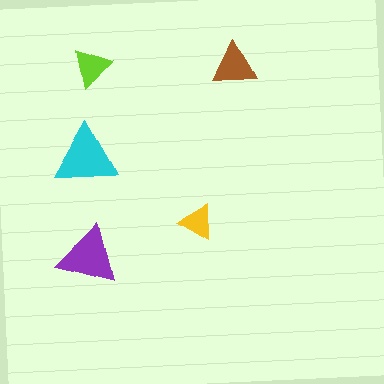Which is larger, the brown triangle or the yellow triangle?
The brown one.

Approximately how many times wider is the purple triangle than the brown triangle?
About 1.5 times wider.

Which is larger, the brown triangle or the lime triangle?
The brown one.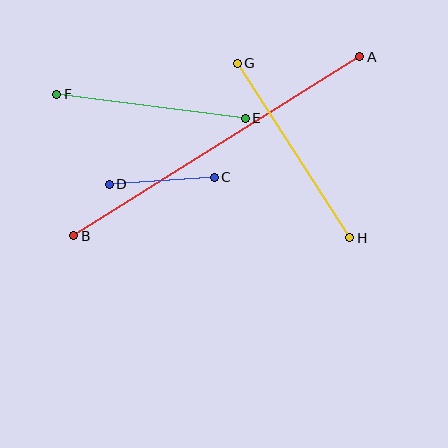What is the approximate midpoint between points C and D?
The midpoint is at approximately (162, 181) pixels.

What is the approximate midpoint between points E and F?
The midpoint is at approximately (151, 106) pixels.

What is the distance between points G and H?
The distance is approximately 208 pixels.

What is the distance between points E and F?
The distance is approximately 190 pixels.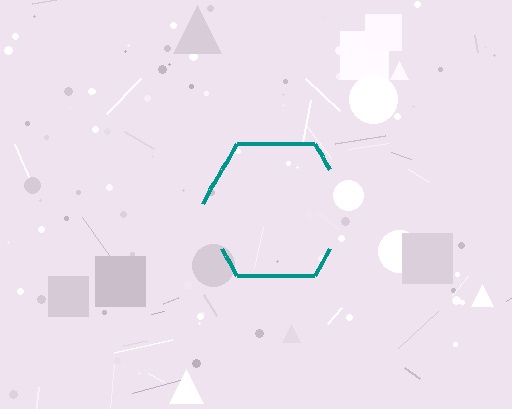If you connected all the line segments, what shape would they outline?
They would outline a hexagon.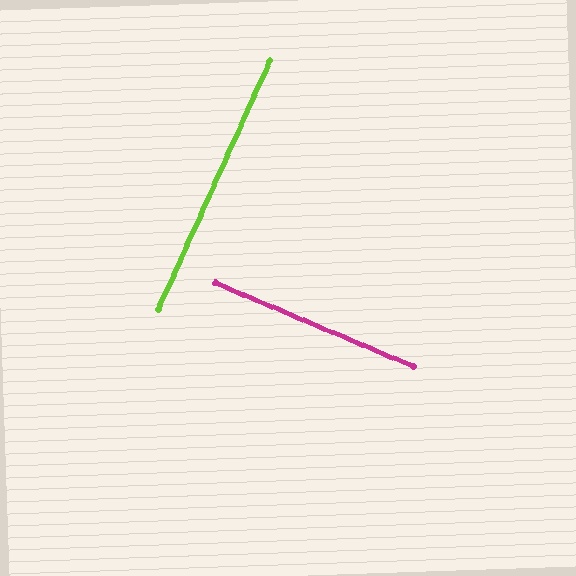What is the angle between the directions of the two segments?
Approximately 89 degrees.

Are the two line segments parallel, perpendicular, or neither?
Perpendicular — they meet at approximately 89°.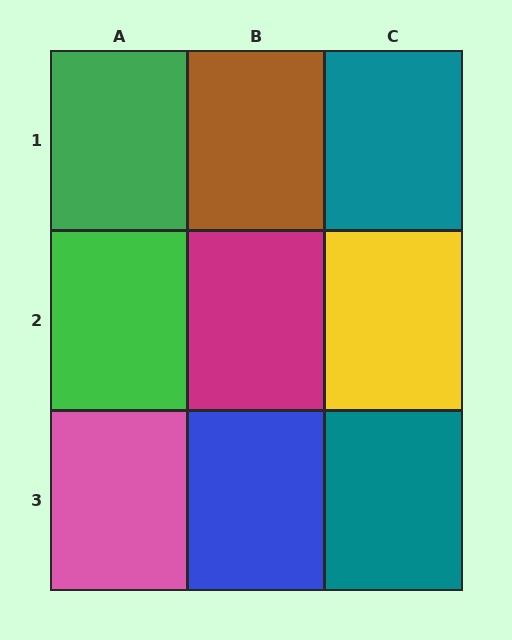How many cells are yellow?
1 cell is yellow.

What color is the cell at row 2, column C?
Yellow.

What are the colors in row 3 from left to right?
Pink, blue, teal.